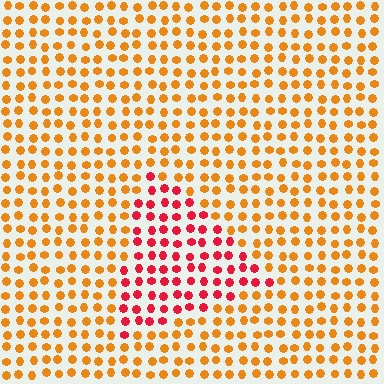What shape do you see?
I see a triangle.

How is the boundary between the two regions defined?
The boundary is defined purely by a slight shift in hue (about 43 degrees). Spacing, size, and orientation are identical on both sides.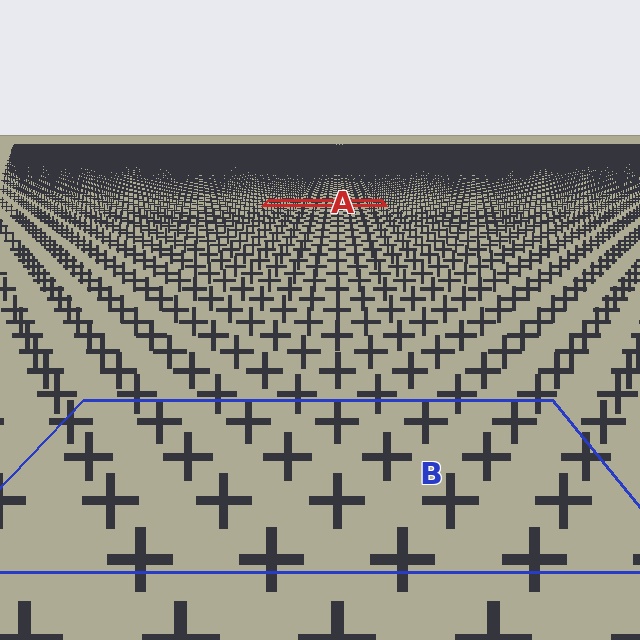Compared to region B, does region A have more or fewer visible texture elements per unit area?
Region A has more texture elements per unit area — they are packed more densely because it is farther away.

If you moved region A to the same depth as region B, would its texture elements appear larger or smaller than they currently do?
They would appear larger. At a closer depth, the same texture elements are projected at a bigger on-screen size.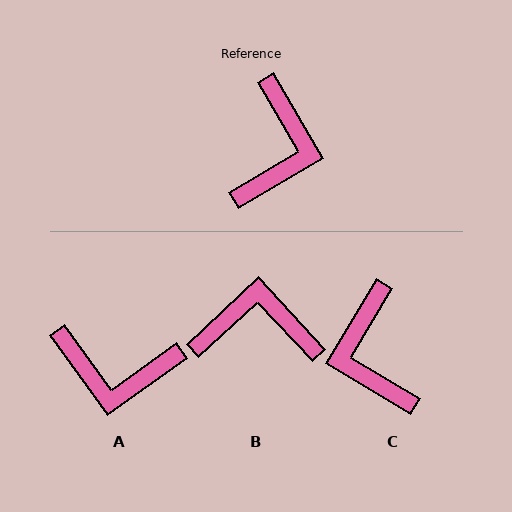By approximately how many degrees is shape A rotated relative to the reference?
Approximately 85 degrees clockwise.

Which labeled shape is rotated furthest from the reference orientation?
C, about 151 degrees away.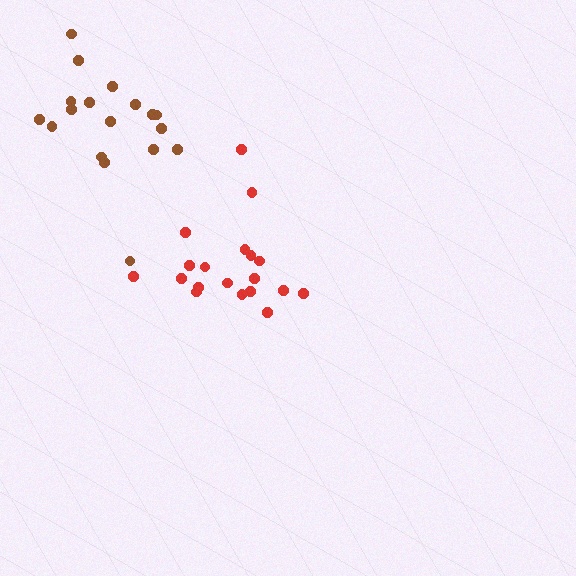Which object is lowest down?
The red cluster is bottommost.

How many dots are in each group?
Group 1: 19 dots, Group 2: 18 dots (37 total).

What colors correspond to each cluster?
The clusters are colored: red, brown.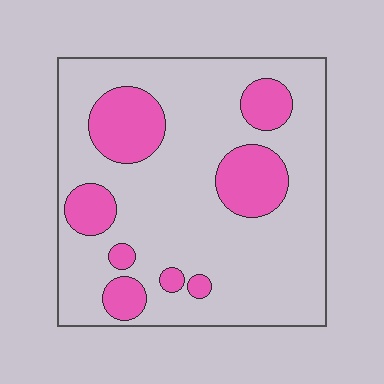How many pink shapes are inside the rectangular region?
8.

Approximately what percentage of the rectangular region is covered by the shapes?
Approximately 25%.